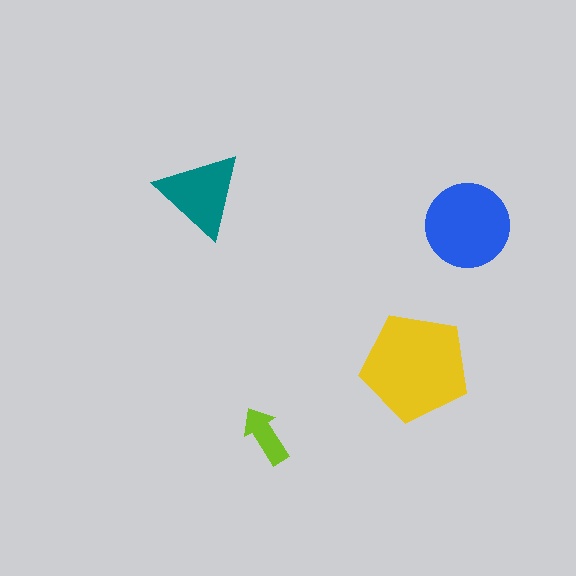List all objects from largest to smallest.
The yellow pentagon, the blue circle, the teal triangle, the lime arrow.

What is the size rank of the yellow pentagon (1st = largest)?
1st.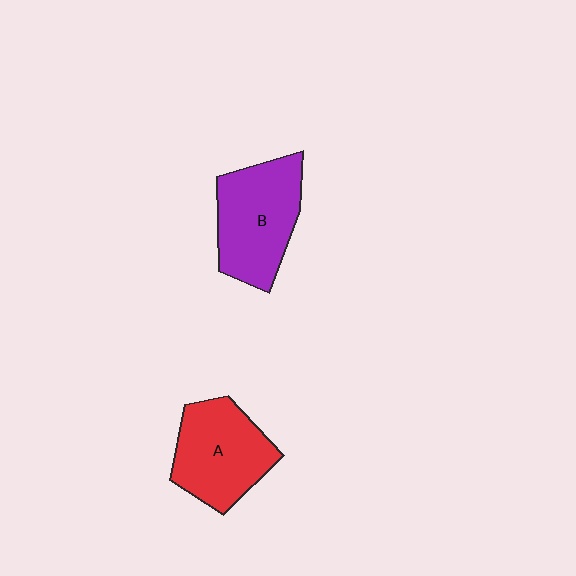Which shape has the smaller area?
Shape A (red).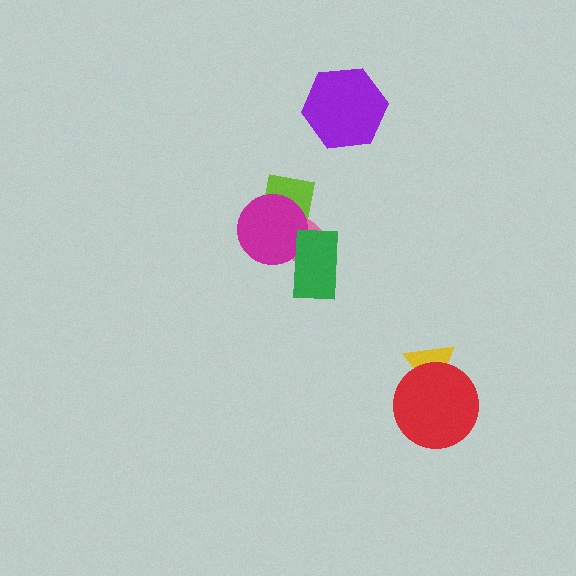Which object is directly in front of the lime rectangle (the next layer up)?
The pink ellipse is directly in front of the lime rectangle.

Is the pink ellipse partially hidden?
Yes, it is partially covered by another shape.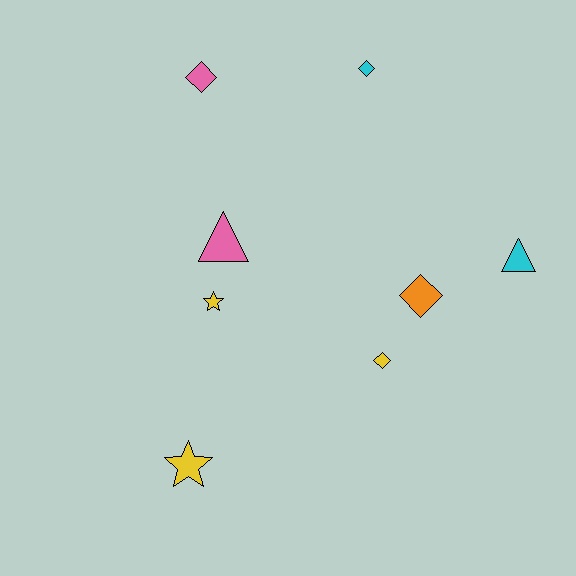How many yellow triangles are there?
There are no yellow triangles.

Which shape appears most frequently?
Diamond, with 4 objects.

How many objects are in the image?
There are 8 objects.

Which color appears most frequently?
Yellow, with 3 objects.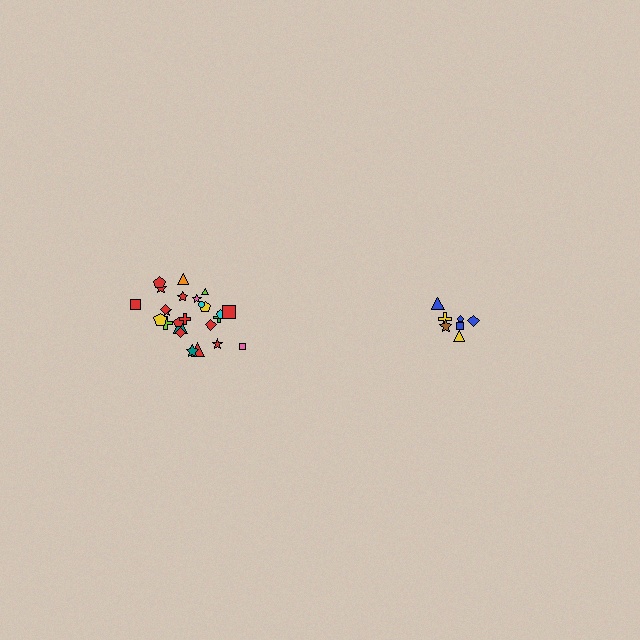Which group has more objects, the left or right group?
The left group.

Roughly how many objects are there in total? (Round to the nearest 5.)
Roughly 30 objects in total.